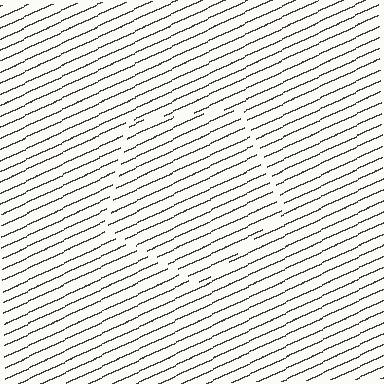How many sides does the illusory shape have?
5 sides — the line-ends trace a pentagon.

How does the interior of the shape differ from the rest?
The interior of the shape contains the same grating, shifted by half a period — the contour is defined by the phase discontinuity where line-ends from the inner and outer gratings abut.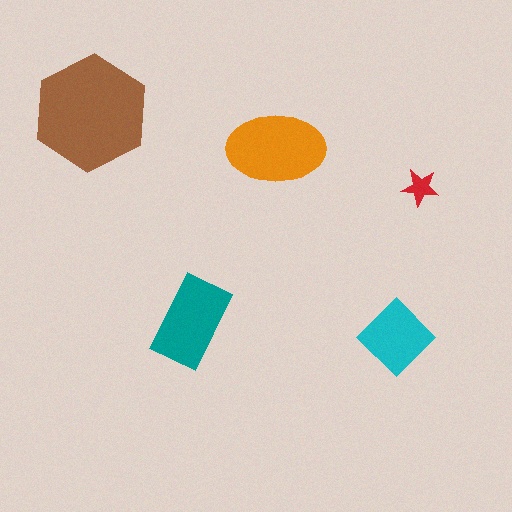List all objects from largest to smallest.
The brown hexagon, the orange ellipse, the teal rectangle, the cyan diamond, the red star.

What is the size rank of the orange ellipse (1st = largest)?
2nd.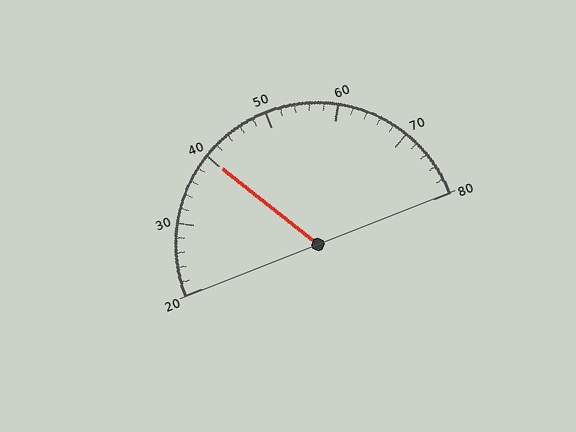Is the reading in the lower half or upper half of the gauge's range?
The reading is in the lower half of the range (20 to 80).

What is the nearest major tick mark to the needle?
The nearest major tick mark is 40.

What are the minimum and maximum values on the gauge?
The gauge ranges from 20 to 80.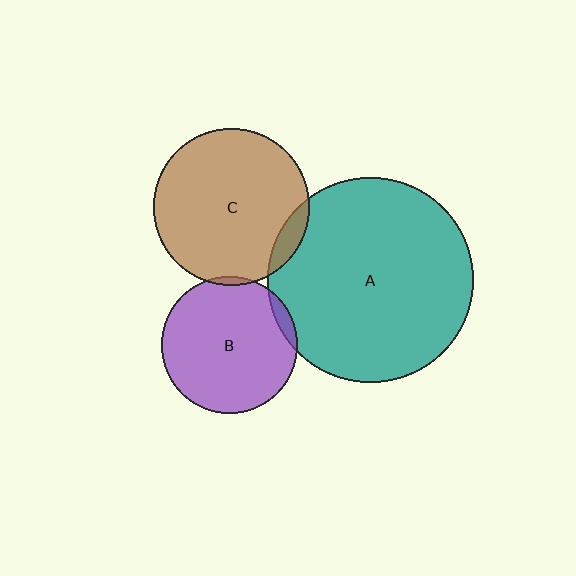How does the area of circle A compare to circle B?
Approximately 2.3 times.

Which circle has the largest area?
Circle A (teal).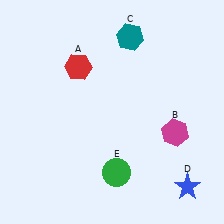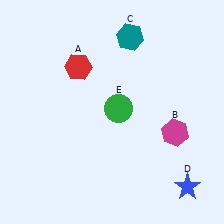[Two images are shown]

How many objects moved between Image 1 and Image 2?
1 object moved between the two images.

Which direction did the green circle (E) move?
The green circle (E) moved up.